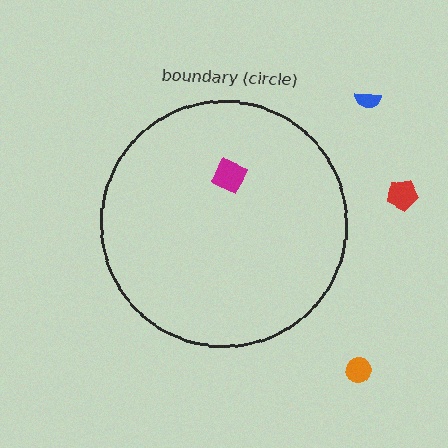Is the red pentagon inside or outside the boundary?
Outside.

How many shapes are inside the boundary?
1 inside, 3 outside.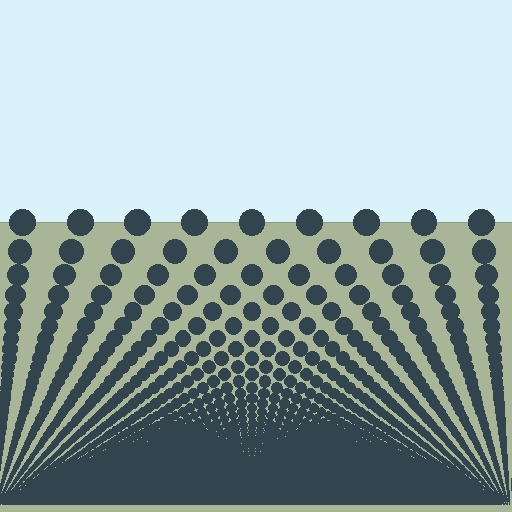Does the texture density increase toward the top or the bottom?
Density increases toward the bottom.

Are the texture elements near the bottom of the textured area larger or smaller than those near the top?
Smaller. The gradient is inverted — elements near the bottom are smaller and denser.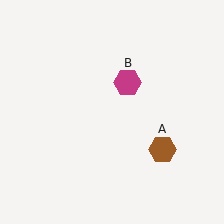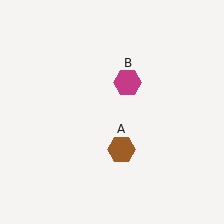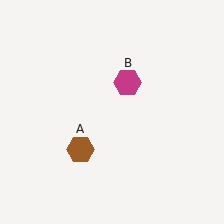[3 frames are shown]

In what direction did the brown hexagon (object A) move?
The brown hexagon (object A) moved left.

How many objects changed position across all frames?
1 object changed position: brown hexagon (object A).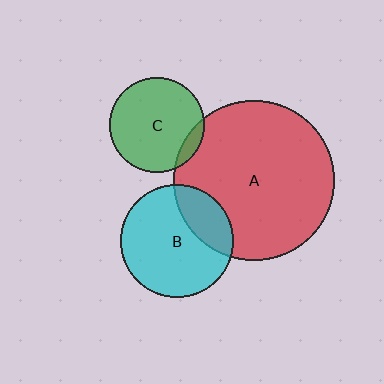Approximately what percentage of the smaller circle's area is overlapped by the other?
Approximately 25%.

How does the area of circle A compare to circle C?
Approximately 2.9 times.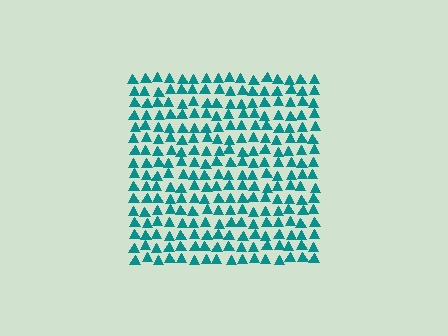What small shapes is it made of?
It is made of small triangles.